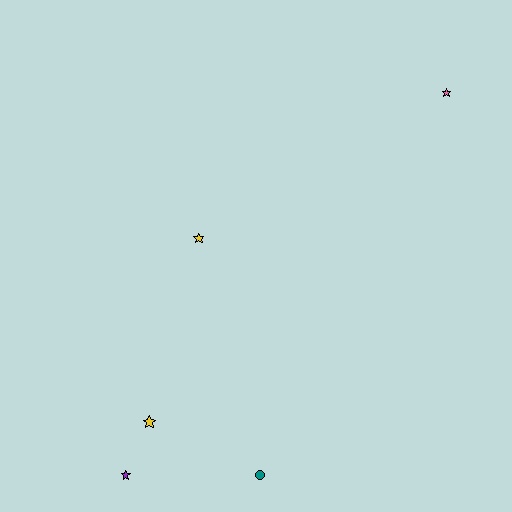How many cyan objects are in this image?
There are no cyan objects.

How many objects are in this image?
There are 5 objects.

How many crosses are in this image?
There are no crosses.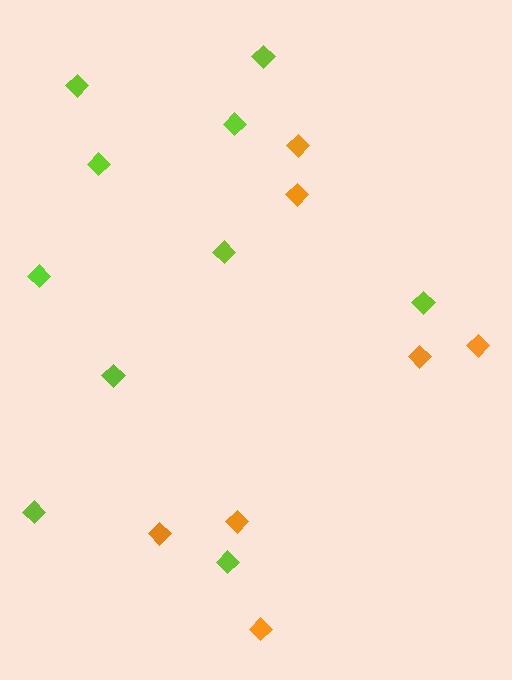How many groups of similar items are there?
There are 2 groups: one group of lime diamonds (10) and one group of orange diamonds (7).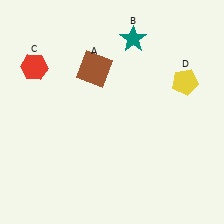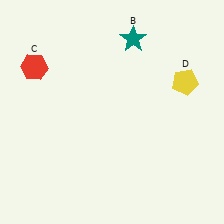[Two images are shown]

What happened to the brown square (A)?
The brown square (A) was removed in Image 2. It was in the top-left area of Image 1.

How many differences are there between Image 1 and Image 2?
There is 1 difference between the two images.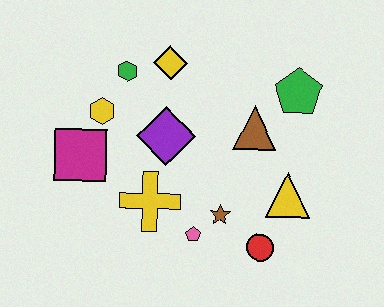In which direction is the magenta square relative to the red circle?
The magenta square is to the left of the red circle.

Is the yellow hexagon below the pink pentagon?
No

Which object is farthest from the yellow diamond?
The red circle is farthest from the yellow diamond.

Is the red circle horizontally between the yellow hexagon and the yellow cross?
No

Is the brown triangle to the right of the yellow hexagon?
Yes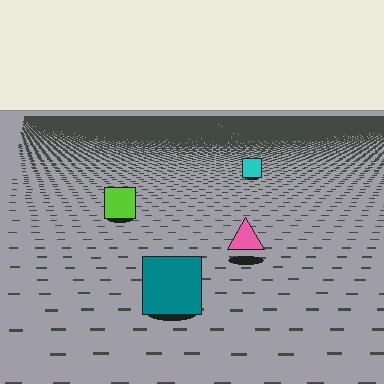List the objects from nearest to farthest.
From nearest to farthest: the teal square, the pink triangle, the lime square, the cyan square.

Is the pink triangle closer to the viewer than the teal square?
No. The teal square is closer — you can tell from the texture gradient: the ground texture is coarser near it.